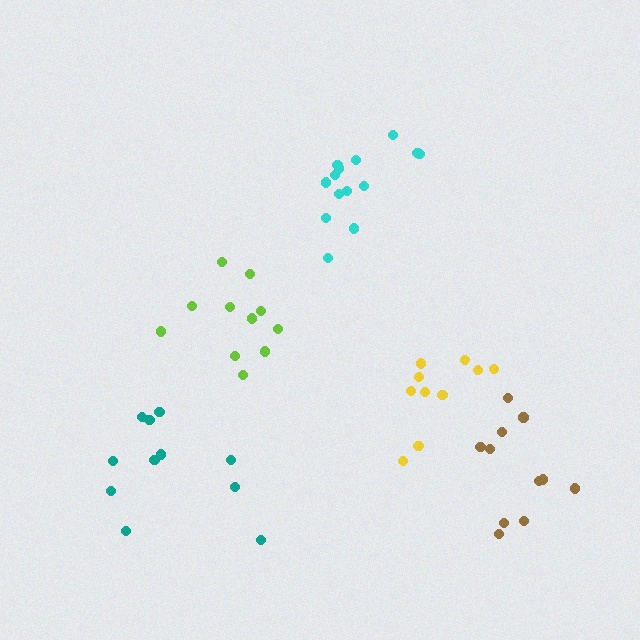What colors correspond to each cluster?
The clusters are colored: teal, cyan, brown, yellow, lime.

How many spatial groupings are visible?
There are 5 spatial groupings.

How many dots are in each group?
Group 1: 11 dots, Group 2: 14 dots, Group 3: 11 dots, Group 4: 10 dots, Group 5: 11 dots (57 total).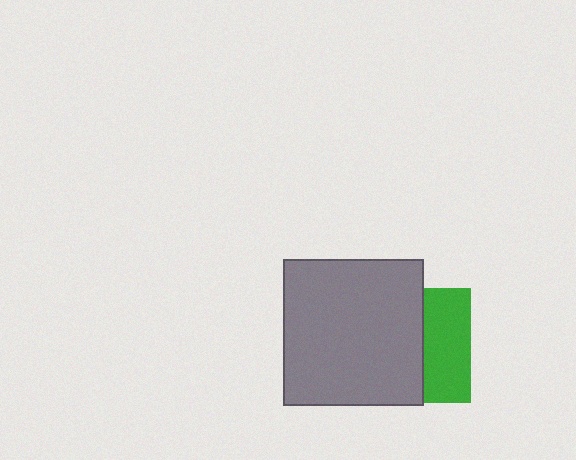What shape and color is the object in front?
The object in front is a gray rectangle.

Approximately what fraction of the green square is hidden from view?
Roughly 59% of the green square is hidden behind the gray rectangle.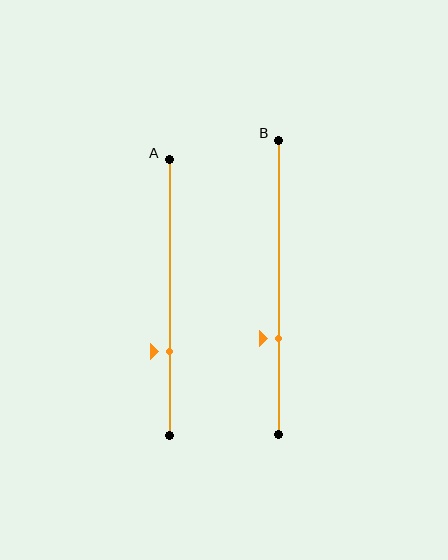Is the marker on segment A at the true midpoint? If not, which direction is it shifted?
No, the marker on segment A is shifted downward by about 20% of the segment length.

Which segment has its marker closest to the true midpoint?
Segment B has its marker closest to the true midpoint.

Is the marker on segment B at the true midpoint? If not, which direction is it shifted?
No, the marker on segment B is shifted downward by about 17% of the segment length.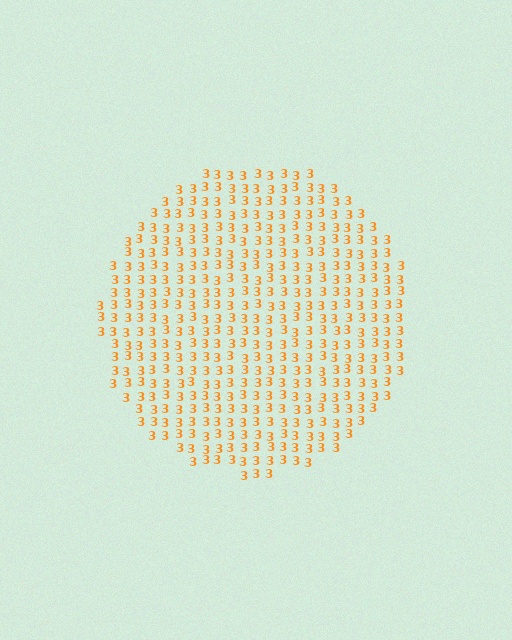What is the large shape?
The large shape is a circle.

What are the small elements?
The small elements are digit 3's.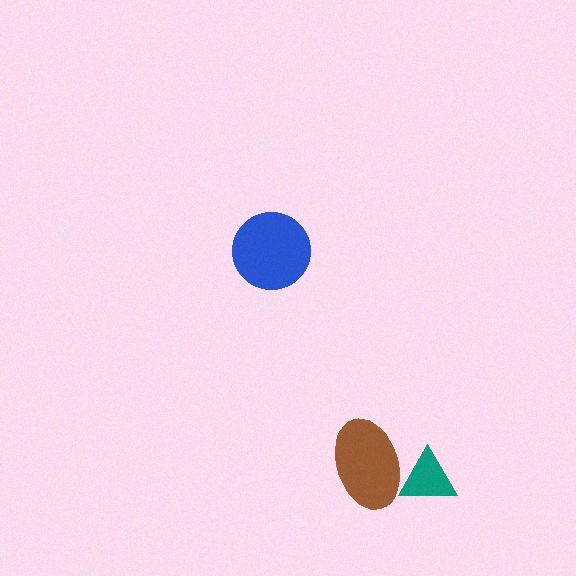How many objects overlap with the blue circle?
0 objects overlap with the blue circle.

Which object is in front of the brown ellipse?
The teal triangle is in front of the brown ellipse.